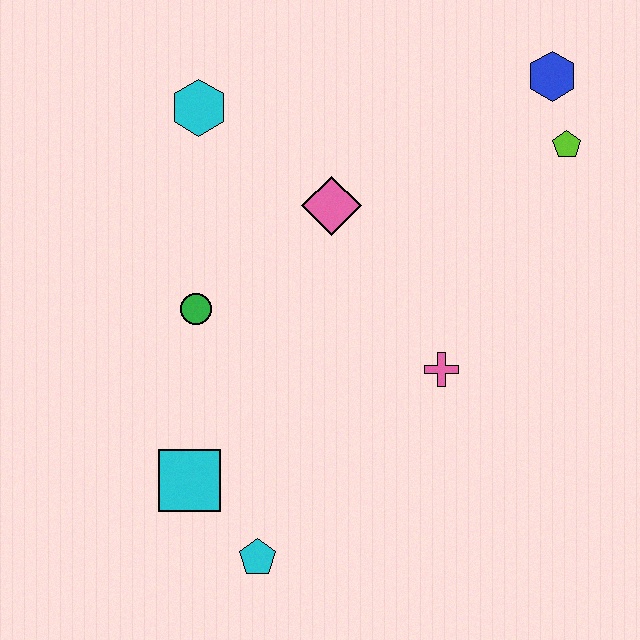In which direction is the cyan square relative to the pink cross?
The cyan square is to the left of the pink cross.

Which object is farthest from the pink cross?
The cyan hexagon is farthest from the pink cross.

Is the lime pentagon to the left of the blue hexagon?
No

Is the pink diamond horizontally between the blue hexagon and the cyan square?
Yes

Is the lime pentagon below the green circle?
No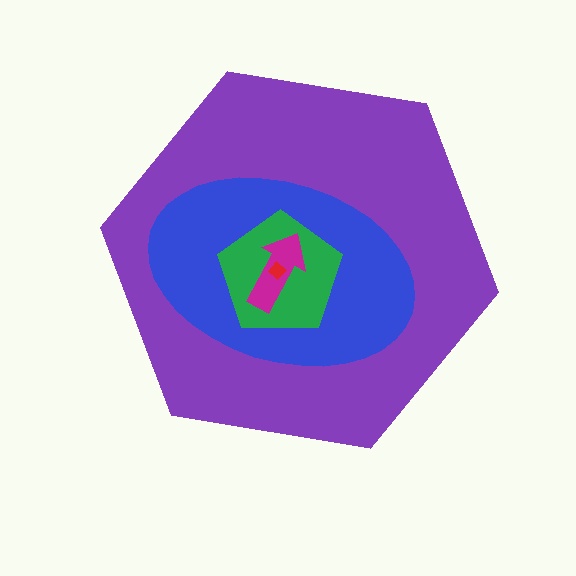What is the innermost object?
The red diamond.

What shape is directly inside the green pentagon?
The magenta arrow.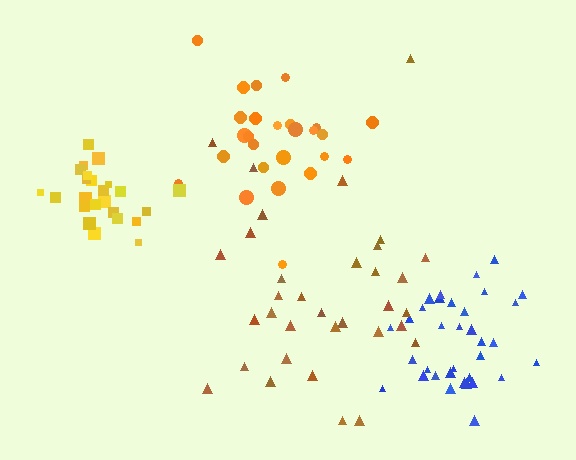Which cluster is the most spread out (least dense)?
Brown.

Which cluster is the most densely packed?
Yellow.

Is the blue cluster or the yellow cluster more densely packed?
Yellow.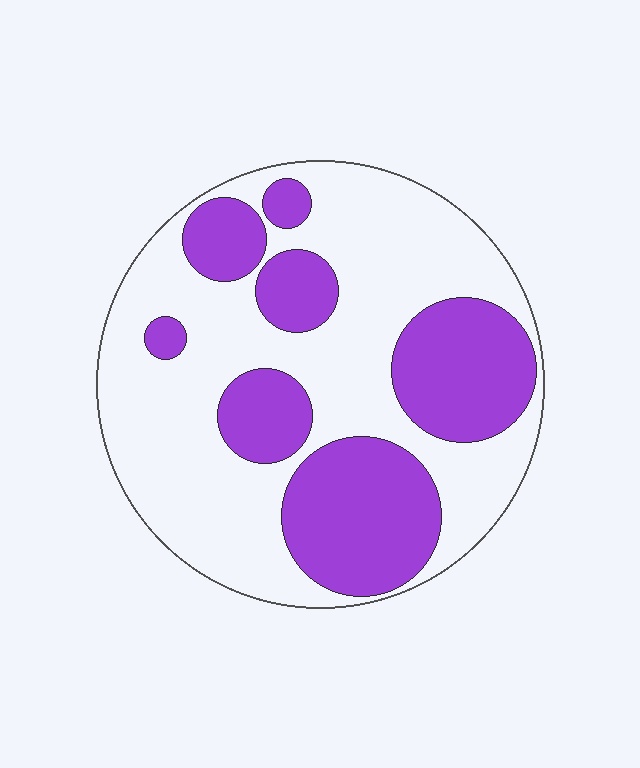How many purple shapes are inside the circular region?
7.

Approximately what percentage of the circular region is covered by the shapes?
Approximately 35%.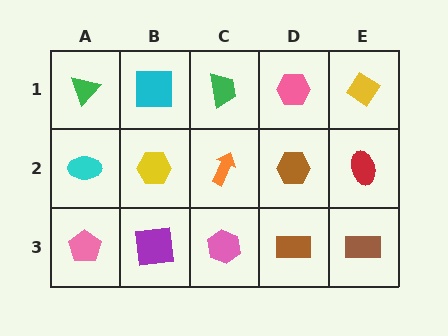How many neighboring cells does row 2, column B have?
4.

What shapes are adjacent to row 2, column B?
A cyan square (row 1, column B), a purple square (row 3, column B), a cyan ellipse (row 2, column A), an orange arrow (row 2, column C).